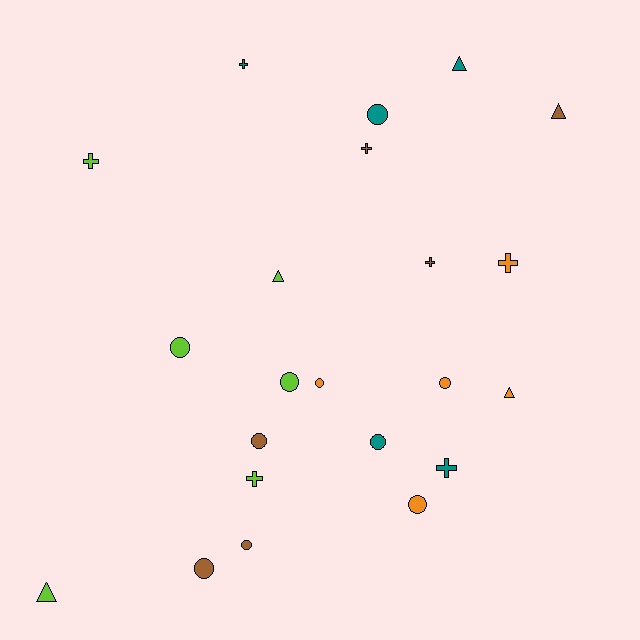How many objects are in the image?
There are 22 objects.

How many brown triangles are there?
There is 1 brown triangle.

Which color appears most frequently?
Lime, with 6 objects.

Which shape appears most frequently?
Circle, with 10 objects.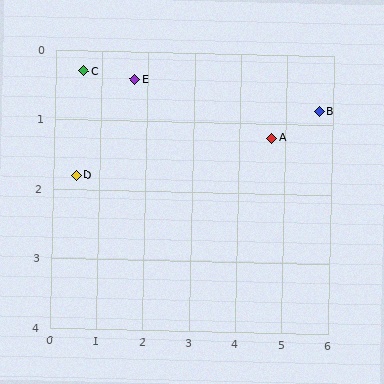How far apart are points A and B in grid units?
Points A and B are about 1.1 grid units apart.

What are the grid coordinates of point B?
Point B is at approximately (5.7, 0.8).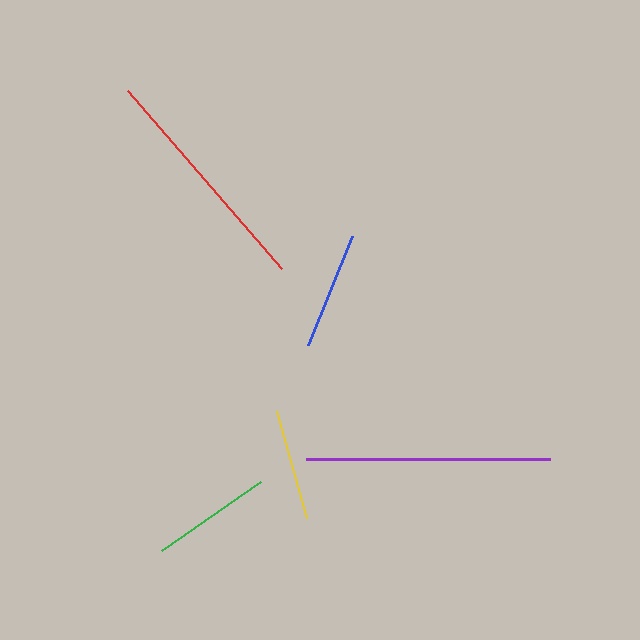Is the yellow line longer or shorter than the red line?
The red line is longer than the yellow line.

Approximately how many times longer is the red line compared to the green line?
The red line is approximately 1.9 times the length of the green line.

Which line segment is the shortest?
The yellow line is the shortest at approximately 111 pixels.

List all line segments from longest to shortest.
From longest to shortest: purple, red, green, blue, yellow.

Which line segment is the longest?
The purple line is the longest at approximately 243 pixels.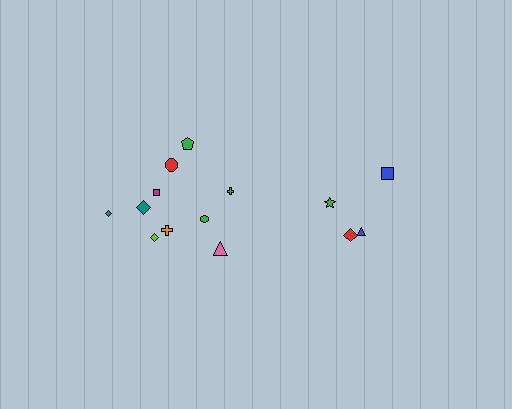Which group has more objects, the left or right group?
The left group.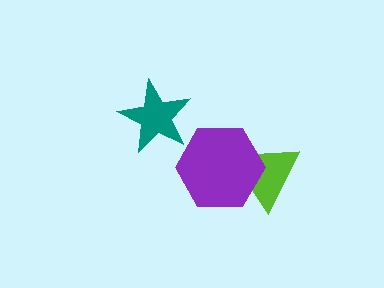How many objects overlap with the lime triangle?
1 object overlaps with the lime triangle.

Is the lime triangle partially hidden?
Yes, it is partially covered by another shape.